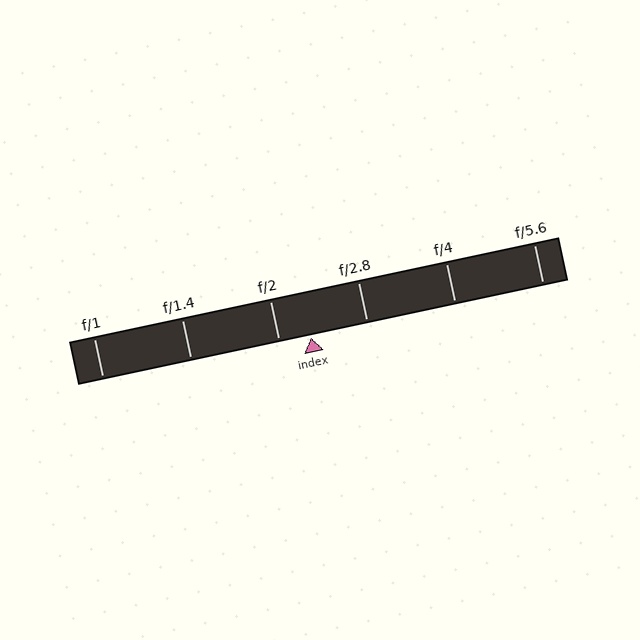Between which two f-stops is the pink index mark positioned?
The index mark is between f/2 and f/2.8.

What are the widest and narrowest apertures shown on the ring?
The widest aperture shown is f/1 and the narrowest is f/5.6.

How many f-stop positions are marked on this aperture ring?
There are 6 f-stop positions marked.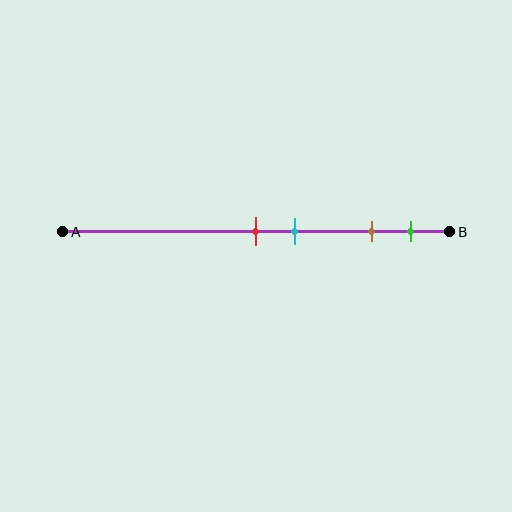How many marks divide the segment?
There are 4 marks dividing the segment.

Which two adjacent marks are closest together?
The red and cyan marks are the closest adjacent pair.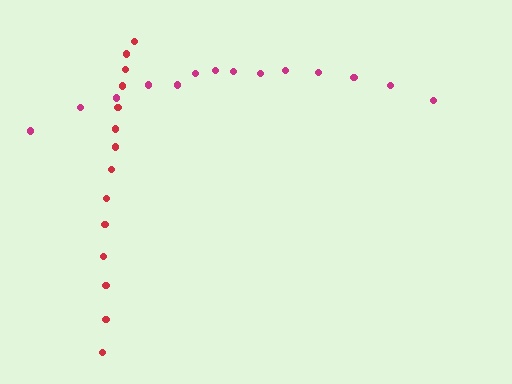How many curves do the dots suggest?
There are 2 distinct paths.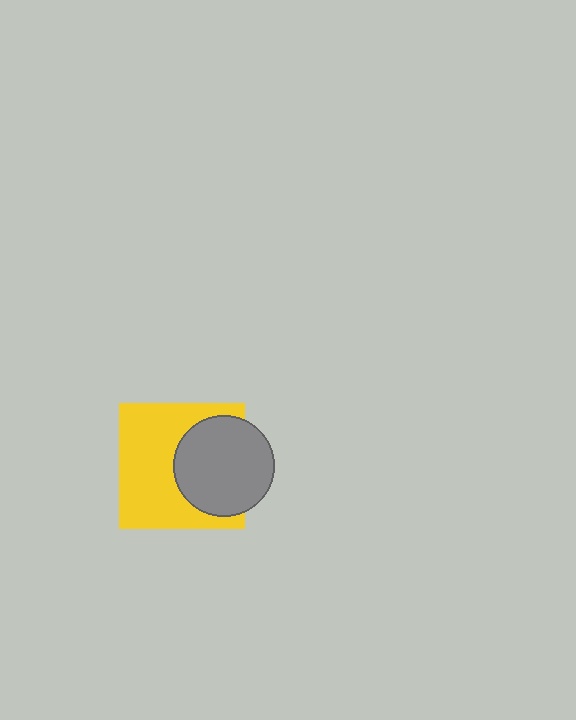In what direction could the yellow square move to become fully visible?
The yellow square could move left. That would shift it out from behind the gray circle entirely.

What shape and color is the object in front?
The object in front is a gray circle.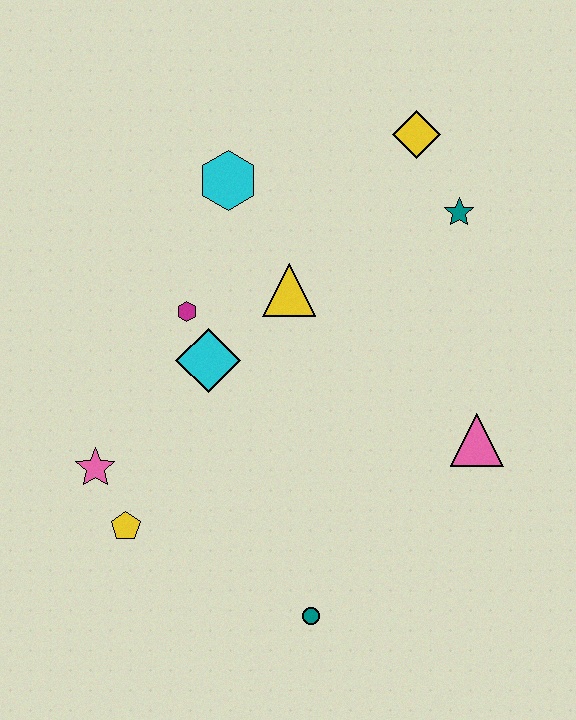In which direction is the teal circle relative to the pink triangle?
The teal circle is below the pink triangle.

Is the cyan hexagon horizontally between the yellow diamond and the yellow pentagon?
Yes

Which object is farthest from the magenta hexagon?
The teal circle is farthest from the magenta hexagon.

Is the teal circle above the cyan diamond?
No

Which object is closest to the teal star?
The yellow diamond is closest to the teal star.